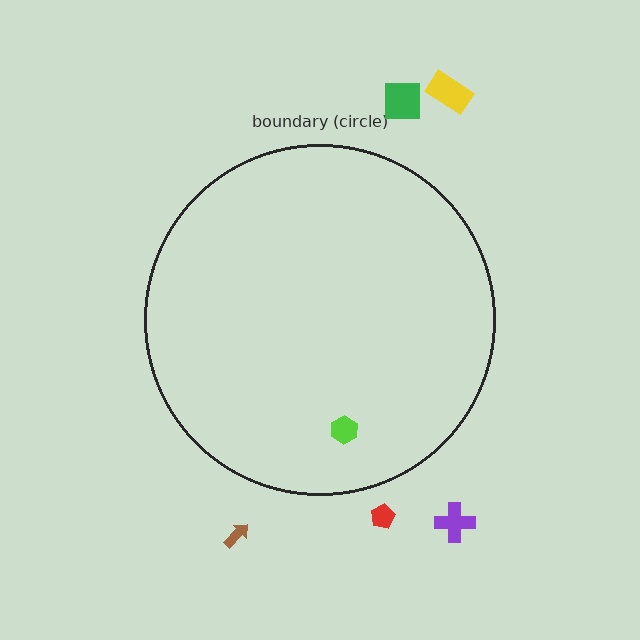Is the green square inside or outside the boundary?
Outside.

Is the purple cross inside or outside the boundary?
Outside.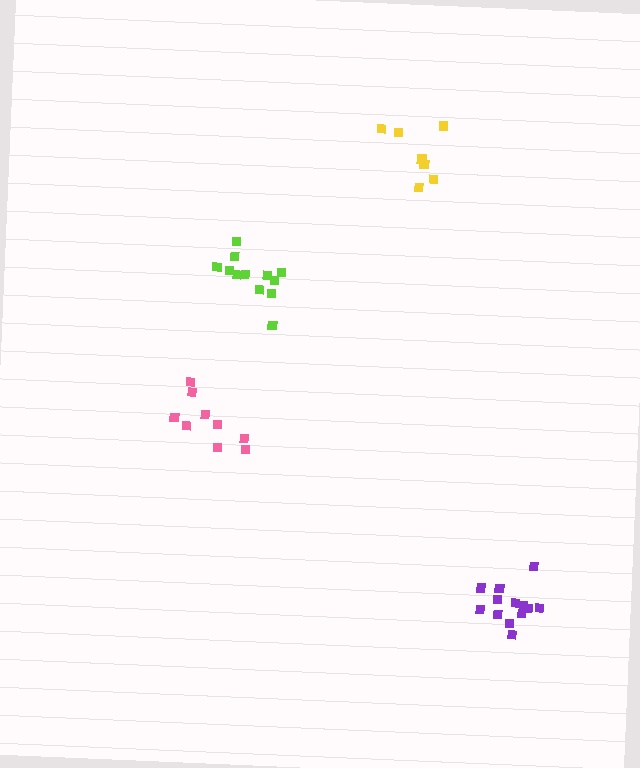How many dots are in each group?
Group 1: 12 dots, Group 2: 7 dots, Group 3: 9 dots, Group 4: 13 dots (41 total).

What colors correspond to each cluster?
The clusters are colored: lime, yellow, pink, purple.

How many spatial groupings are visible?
There are 4 spatial groupings.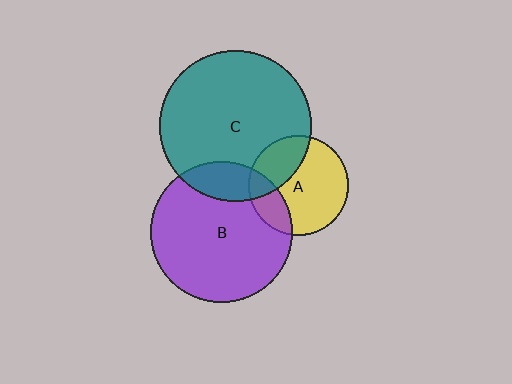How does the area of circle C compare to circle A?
Approximately 2.3 times.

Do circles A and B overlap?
Yes.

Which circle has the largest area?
Circle C (teal).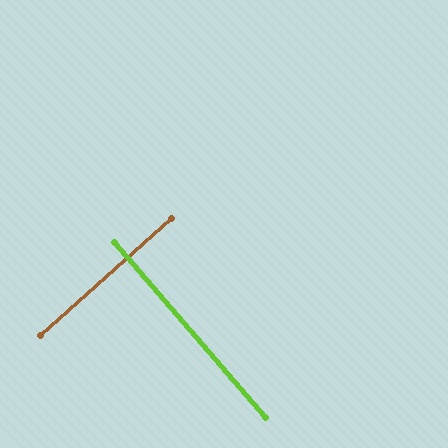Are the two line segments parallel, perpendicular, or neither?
Perpendicular — they meet at approximately 89°.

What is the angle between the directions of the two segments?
Approximately 89 degrees.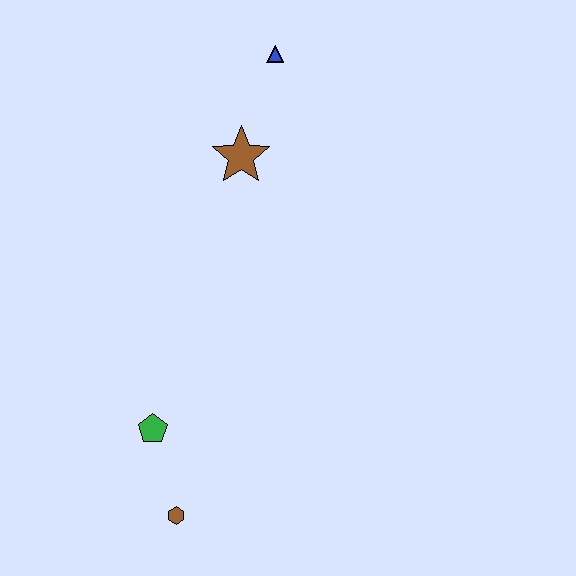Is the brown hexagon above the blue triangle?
No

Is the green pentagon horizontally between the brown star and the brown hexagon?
No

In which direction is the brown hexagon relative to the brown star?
The brown hexagon is below the brown star.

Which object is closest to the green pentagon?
The brown hexagon is closest to the green pentagon.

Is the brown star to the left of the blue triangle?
Yes